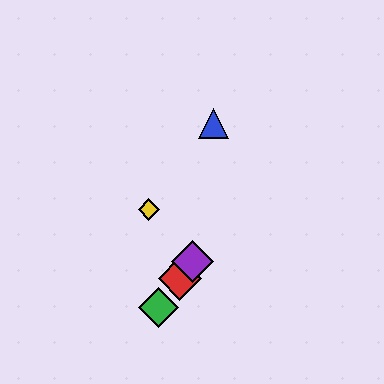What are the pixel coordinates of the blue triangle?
The blue triangle is at (214, 124).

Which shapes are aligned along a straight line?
The red diamond, the green diamond, the purple diamond are aligned along a straight line.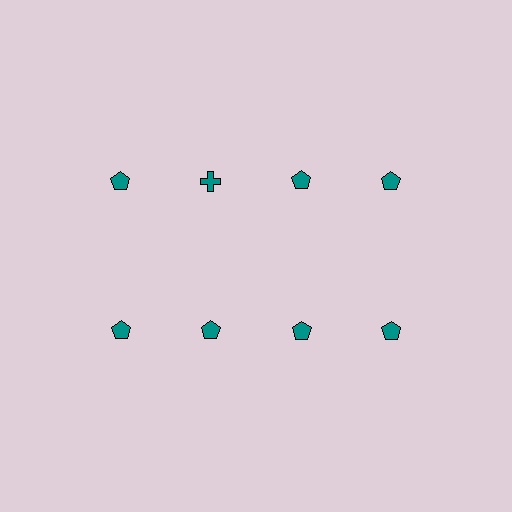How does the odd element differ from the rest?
It has a different shape: cross instead of pentagon.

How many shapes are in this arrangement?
There are 8 shapes arranged in a grid pattern.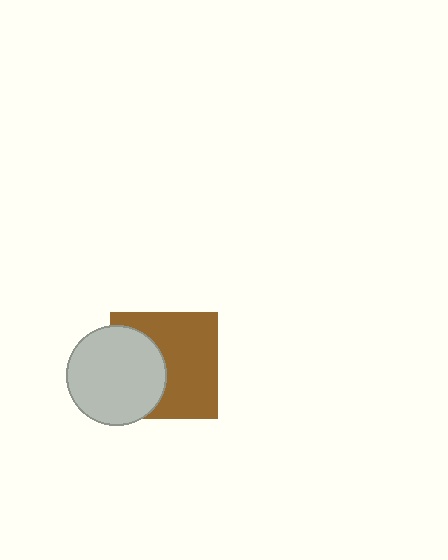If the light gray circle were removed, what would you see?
You would see the complete brown square.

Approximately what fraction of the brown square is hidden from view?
Roughly 39% of the brown square is hidden behind the light gray circle.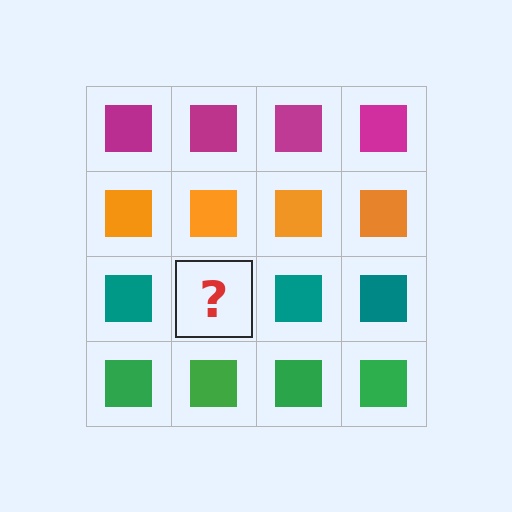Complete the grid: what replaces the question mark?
The question mark should be replaced with a teal square.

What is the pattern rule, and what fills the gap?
The rule is that each row has a consistent color. The gap should be filled with a teal square.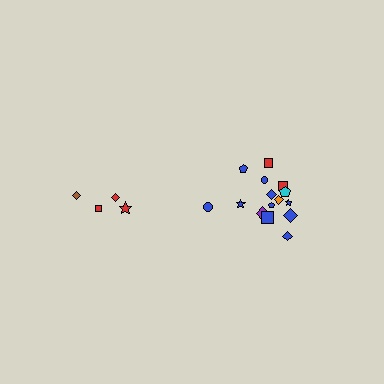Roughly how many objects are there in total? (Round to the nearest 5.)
Roughly 20 objects in total.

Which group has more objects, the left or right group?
The right group.